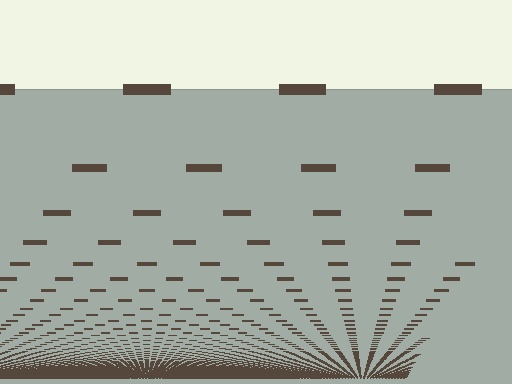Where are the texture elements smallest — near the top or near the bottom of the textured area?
Near the bottom.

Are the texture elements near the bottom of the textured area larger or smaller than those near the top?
Smaller. The gradient is inverted — elements near the bottom are smaller and denser.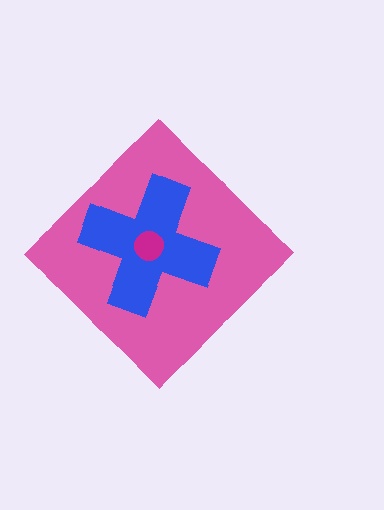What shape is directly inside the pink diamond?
The blue cross.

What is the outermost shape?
The pink diamond.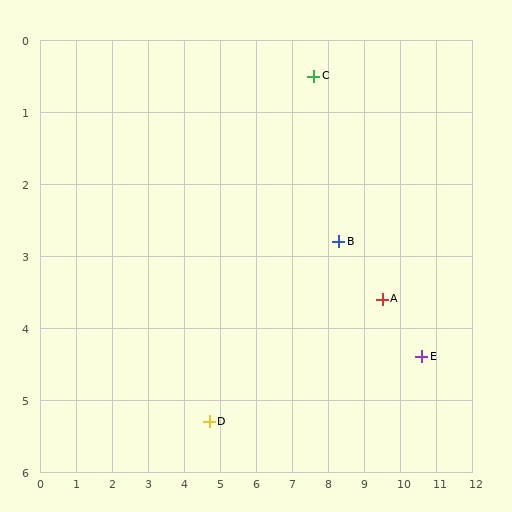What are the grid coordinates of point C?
Point C is at approximately (7.6, 0.5).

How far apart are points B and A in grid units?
Points B and A are about 1.4 grid units apart.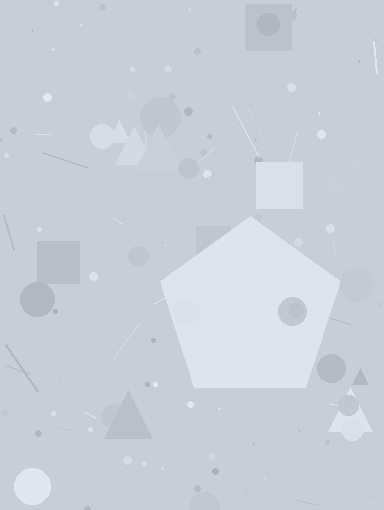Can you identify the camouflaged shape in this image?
The camouflaged shape is a pentagon.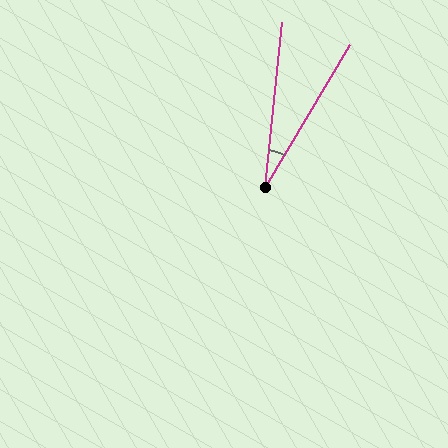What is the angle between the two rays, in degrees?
Approximately 25 degrees.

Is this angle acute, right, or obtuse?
It is acute.